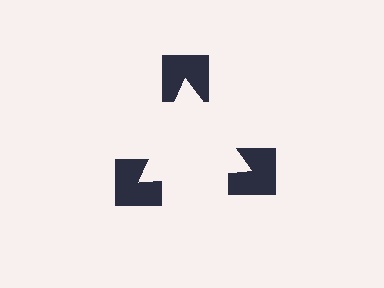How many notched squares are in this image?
There are 3 — one at each vertex of the illusory triangle.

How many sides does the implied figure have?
3 sides.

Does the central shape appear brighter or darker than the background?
It typically appears slightly brighter than the background, even though no actual brightness change is drawn.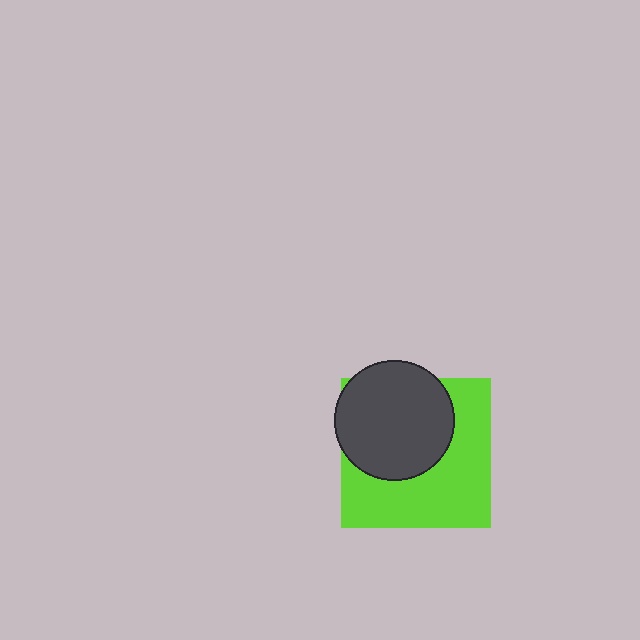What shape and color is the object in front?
The object in front is a dark gray circle.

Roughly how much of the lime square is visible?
About half of it is visible (roughly 55%).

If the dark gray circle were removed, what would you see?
You would see the complete lime square.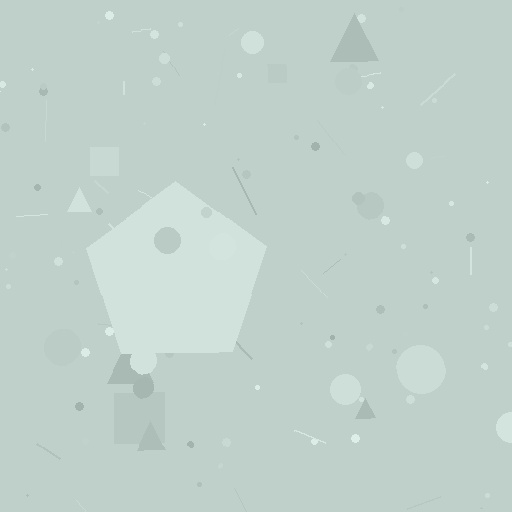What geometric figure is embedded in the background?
A pentagon is embedded in the background.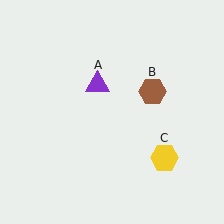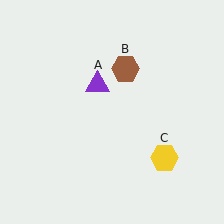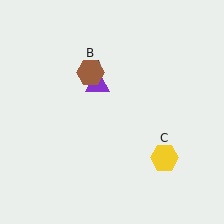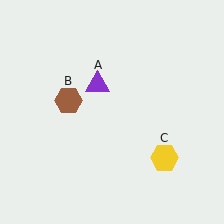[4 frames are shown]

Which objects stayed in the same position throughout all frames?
Purple triangle (object A) and yellow hexagon (object C) remained stationary.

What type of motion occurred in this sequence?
The brown hexagon (object B) rotated counterclockwise around the center of the scene.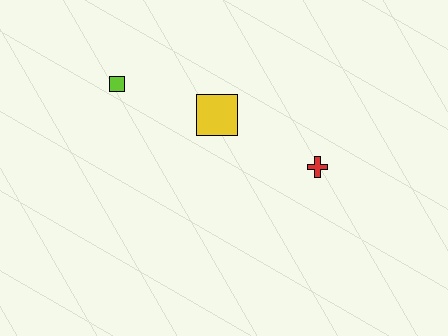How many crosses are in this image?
There is 1 cross.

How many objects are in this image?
There are 3 objects.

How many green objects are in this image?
There are no green objects.